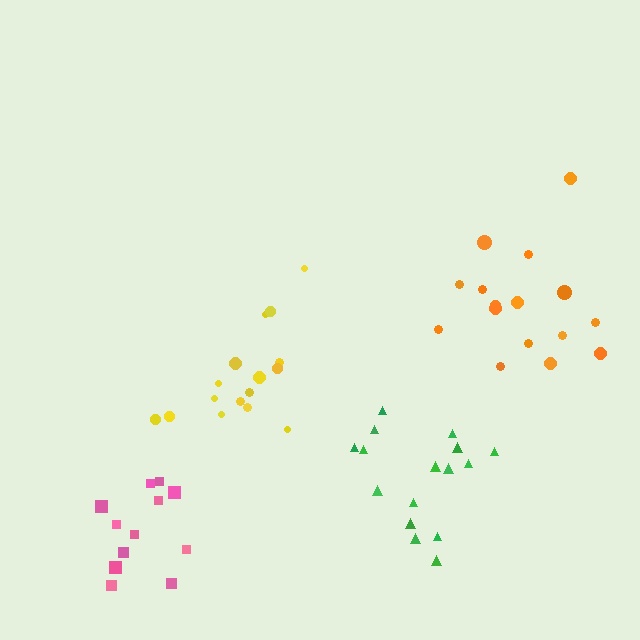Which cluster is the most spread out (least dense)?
Orange.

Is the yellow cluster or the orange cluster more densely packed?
Yellow.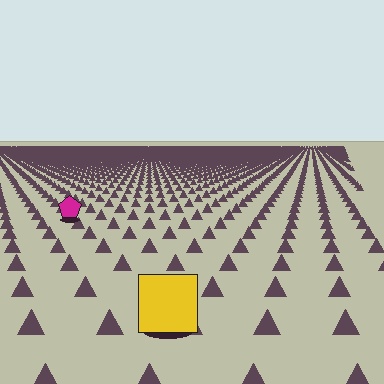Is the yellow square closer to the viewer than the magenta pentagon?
Yes. The yellow square is closer — you can tell from the texture gradient: the ground texture is coarser near it.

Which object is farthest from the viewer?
The magenta pentagon is farthest from the viewer. It appears smaller and the ground texture around it is denser.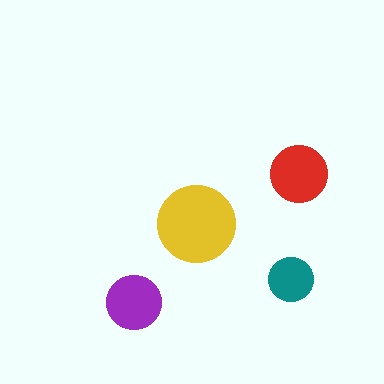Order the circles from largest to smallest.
the yellow one, the red one, the purple one, the teal one.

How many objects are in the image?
There are 4 objects in the image.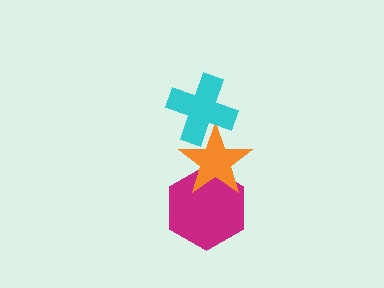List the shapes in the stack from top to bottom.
From top to bottom: the cyan cross, the orange star, the magenta hexagon.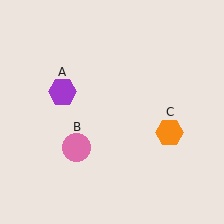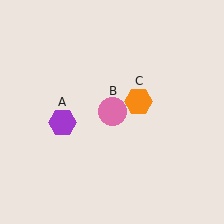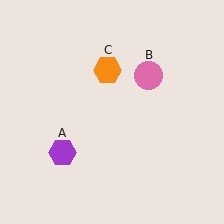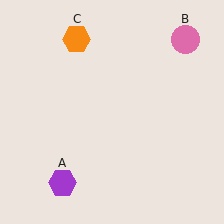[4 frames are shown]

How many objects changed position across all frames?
3 objects changed position: purple hexagon (object A), pink circle (object B), orange hexagon (object C).